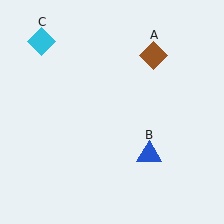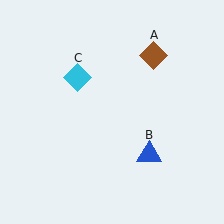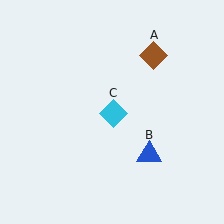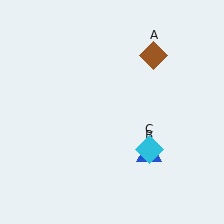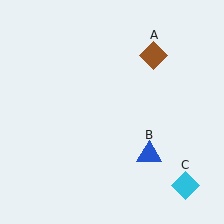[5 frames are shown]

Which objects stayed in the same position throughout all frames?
Brown diamond (object A) and blue triangle (object B) remained stationary.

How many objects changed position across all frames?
1 object changed position: cyan diamond (object C).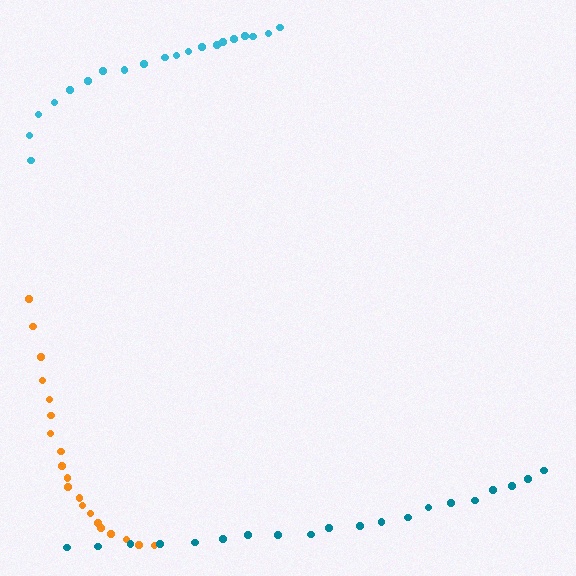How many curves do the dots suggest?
There are 3 distinct paths.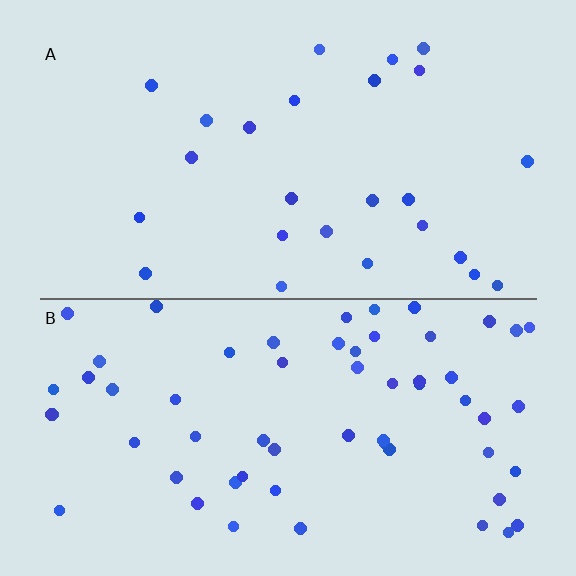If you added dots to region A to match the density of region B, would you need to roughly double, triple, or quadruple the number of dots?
Approximately double.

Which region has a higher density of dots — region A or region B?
B (the bottom).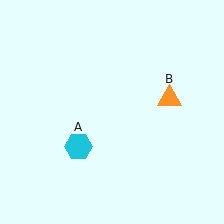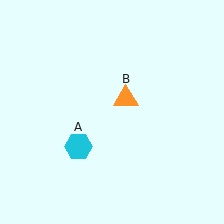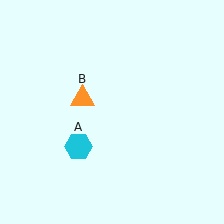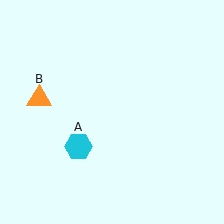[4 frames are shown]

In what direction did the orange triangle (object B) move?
The orange triangle (object B) moved left.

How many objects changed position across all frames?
1 object changed position: orange triangle (object B).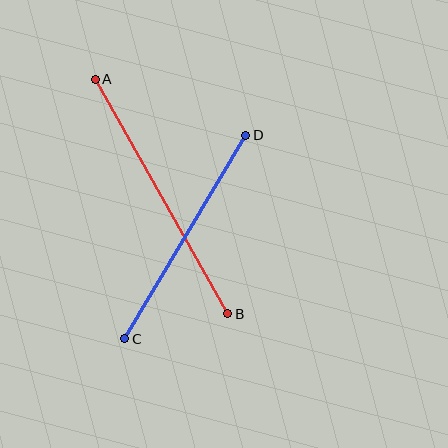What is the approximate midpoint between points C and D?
The midpoint is at approximately (185, 237) pixels.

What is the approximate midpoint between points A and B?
The midpoint is at approximately (162, 196) pixels.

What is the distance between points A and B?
The distance is approximately 269 pixels.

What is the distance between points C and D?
The distance is approximately 237 pixels.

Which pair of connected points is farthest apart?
Points A and B are farthest apart.